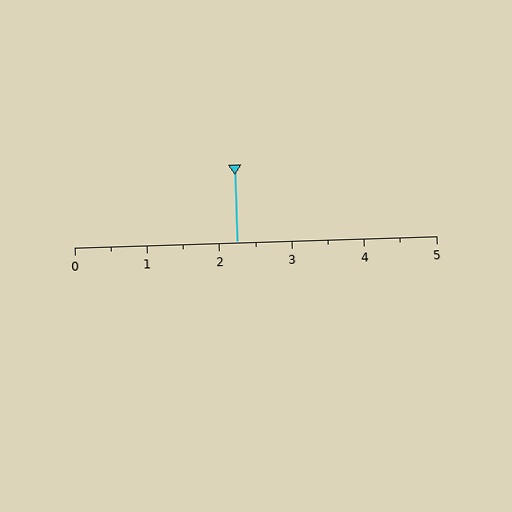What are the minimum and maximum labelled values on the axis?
The axis runs from 0 to 5.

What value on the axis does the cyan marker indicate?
The marker indicates approximately 2.2.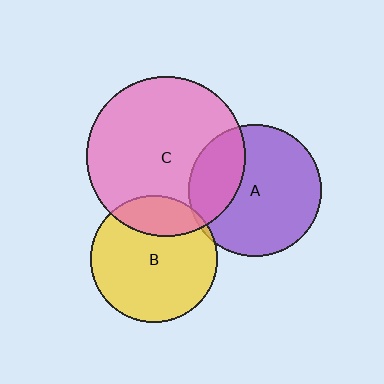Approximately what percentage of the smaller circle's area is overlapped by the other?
Approximately 30%.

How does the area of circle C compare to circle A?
Approximately 1.5 times.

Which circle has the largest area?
Circle C (pink).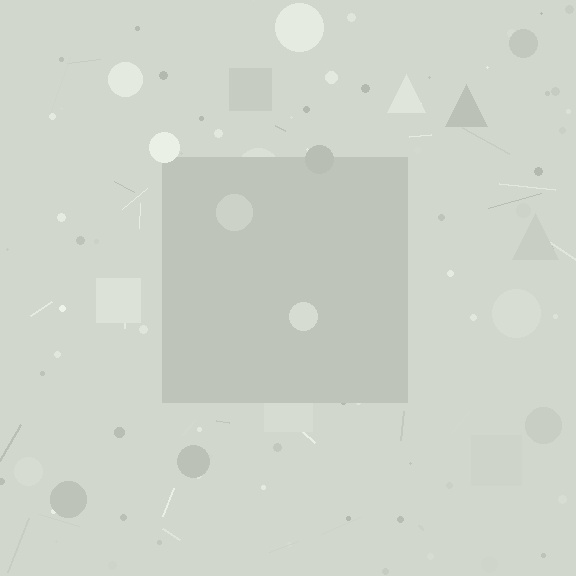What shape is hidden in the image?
A square is hidden in the image.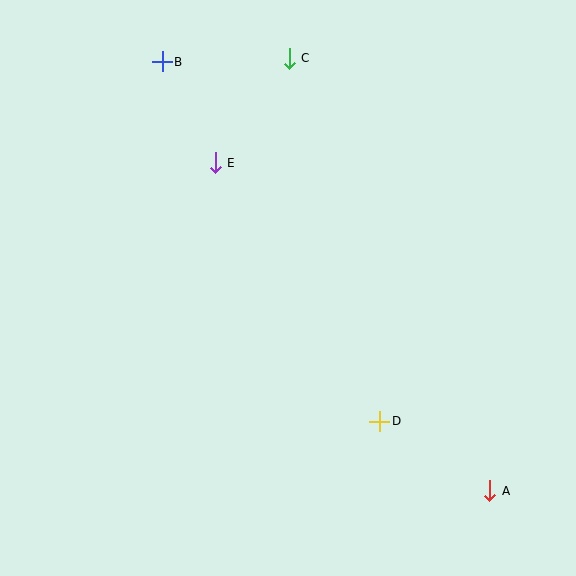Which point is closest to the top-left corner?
Point B is closest to the top-left corner.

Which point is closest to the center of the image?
Point E at (215, 163) is closest to the center.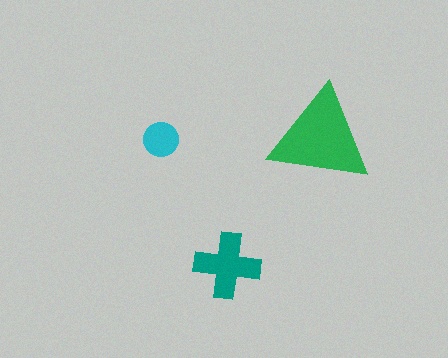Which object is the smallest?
The cyan circle.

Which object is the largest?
The green triangle.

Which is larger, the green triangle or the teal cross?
The green triangle.